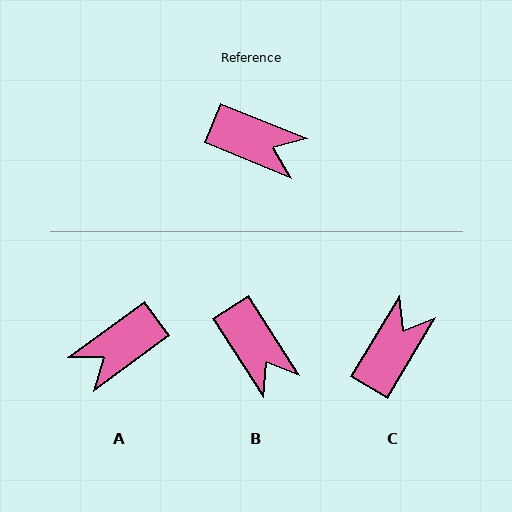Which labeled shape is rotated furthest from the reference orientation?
A, about 122 degrees away.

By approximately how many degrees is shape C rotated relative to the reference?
Approximately 81 degrees counter-clockwise.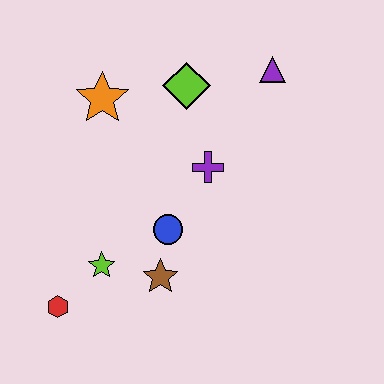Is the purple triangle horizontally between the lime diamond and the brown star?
No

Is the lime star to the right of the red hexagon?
Yes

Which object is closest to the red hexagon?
The lime star is closest to the red hexagon.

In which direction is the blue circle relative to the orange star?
The blue circle is below the orange star.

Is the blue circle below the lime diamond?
Yes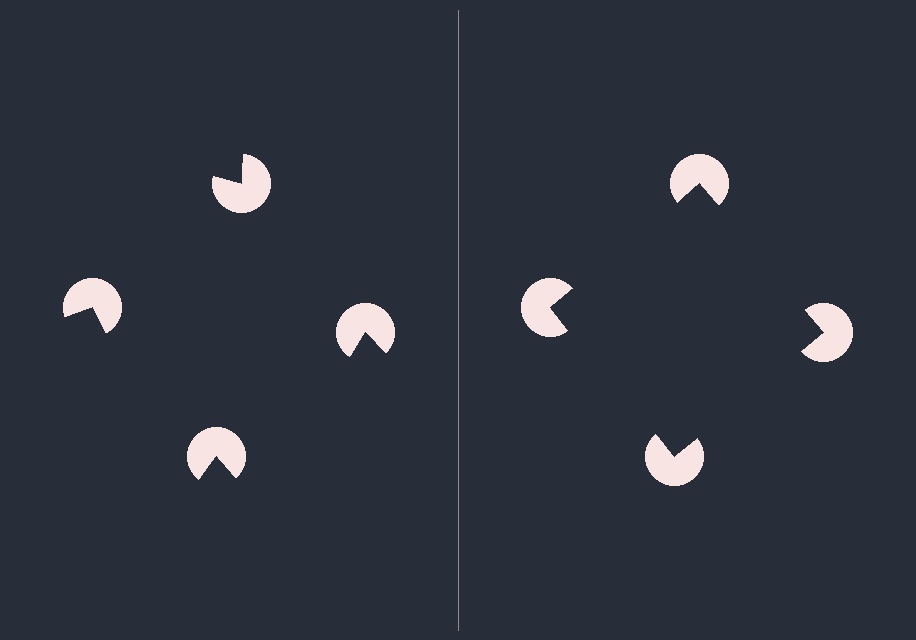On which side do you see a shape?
An illusory square appears on the right side. On the left side the wedge cuts are rotated, so no coherent shape forms.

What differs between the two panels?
The pac-man discs are positioned identically on both sides; only the wedge orientations differ. On the right they align to a square; on the left they are misaligned.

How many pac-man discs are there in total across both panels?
8 — 4 on each side.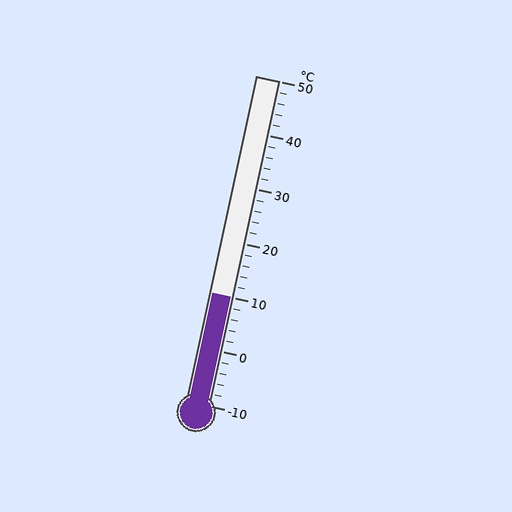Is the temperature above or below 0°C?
The temperature is above 0°C.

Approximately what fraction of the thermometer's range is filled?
The thermometer is filled to approximately 35% of its range.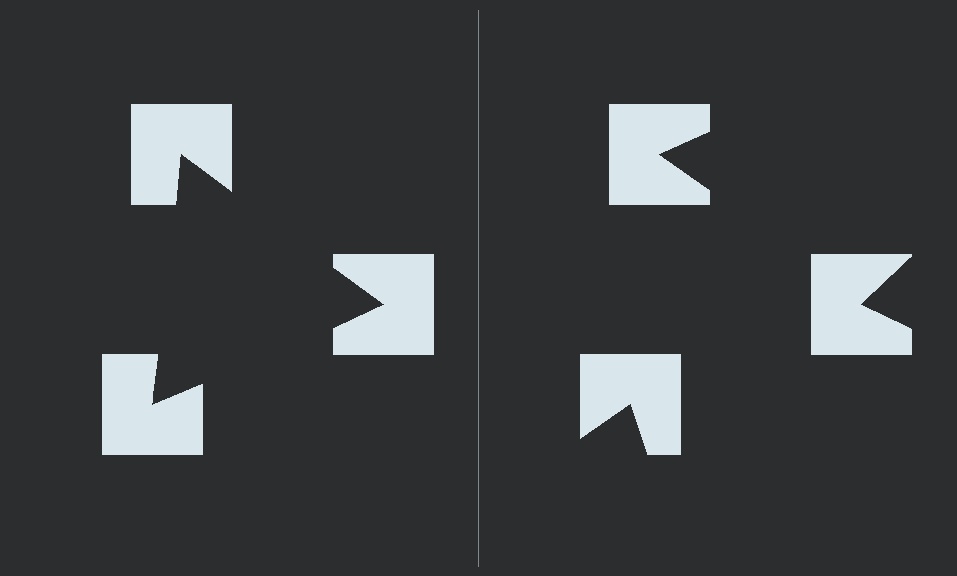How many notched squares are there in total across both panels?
6 — 3 on each side.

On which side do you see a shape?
An illusory triangle appears on the left side. On the right side the wedge cuts are rotated, so no coherent shape forms.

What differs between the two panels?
The notched squares are positioned identically on both sides; only the wedge orientations differ. On the left they align to a triangle; on the right they are misaligned.